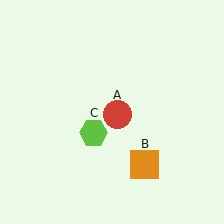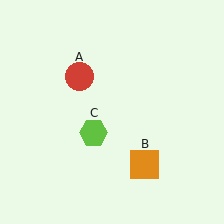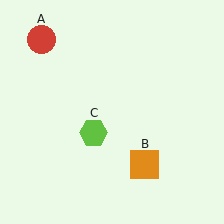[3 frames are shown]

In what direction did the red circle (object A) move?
The red circle (object A) moved up and to the left.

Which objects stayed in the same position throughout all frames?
Orange square (object B) and lime hexagon (object C) remained stationary.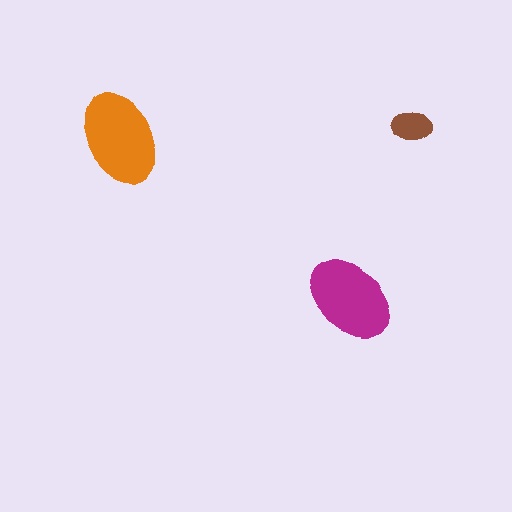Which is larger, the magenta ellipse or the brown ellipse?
The magenta one.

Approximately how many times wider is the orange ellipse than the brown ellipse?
About 2.5 times wider.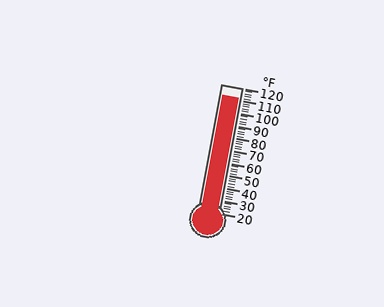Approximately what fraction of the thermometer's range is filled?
The thermometer is filled to approximately 90% of its range.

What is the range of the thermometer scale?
The thermometer scale ranges from 20°F to 120°F.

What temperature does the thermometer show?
The thermometer shows approximately 112°F.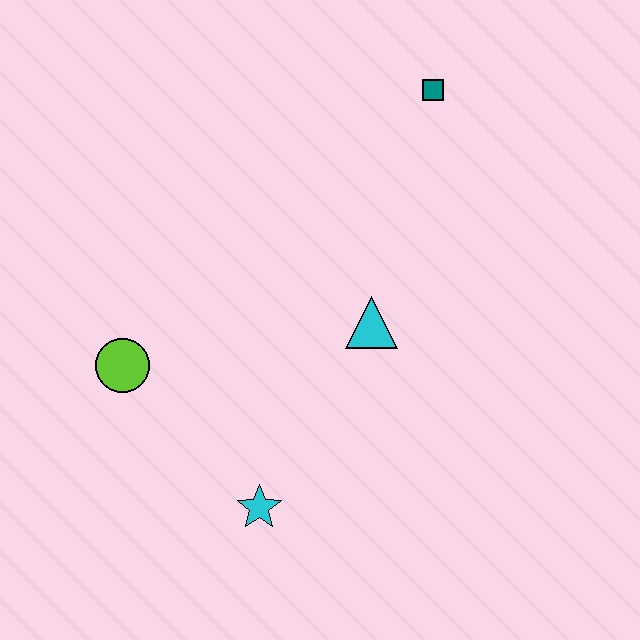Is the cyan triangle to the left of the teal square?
Yes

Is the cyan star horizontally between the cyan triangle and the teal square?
No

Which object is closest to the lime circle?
The cyan star is closest to the lime circle.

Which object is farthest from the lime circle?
The teal square is farthest from the lime circle.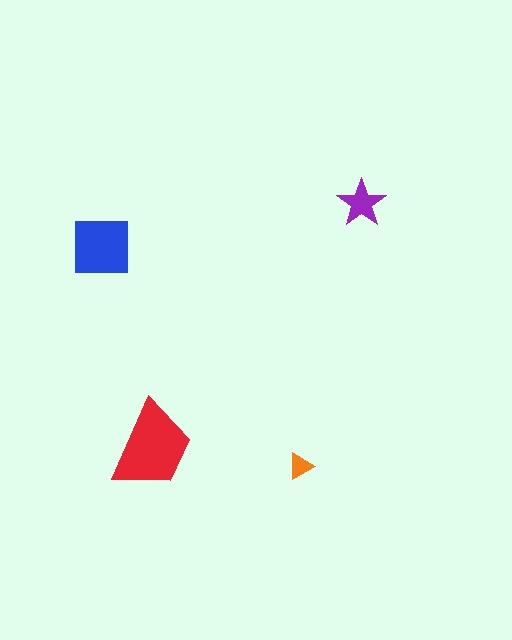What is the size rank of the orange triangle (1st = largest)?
4th.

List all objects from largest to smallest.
The red trapezoid, the blue square, the purple star, the orange triangle.